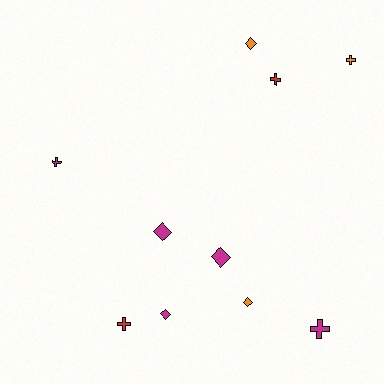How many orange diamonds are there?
There are 2 orange diamonds.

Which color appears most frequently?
Magenta, with 5 objects.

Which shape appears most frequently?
Cross, with 5 objects.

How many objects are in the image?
There are 10 objects.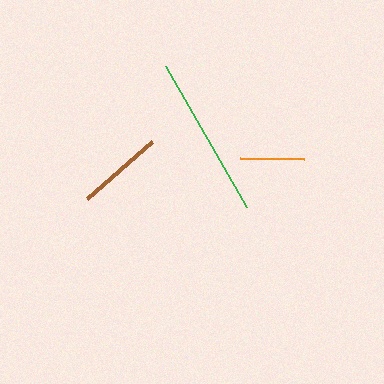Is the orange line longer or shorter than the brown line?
The brown line is longer than the orange line.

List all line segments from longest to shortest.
From longest to shortest: green, brown, orange.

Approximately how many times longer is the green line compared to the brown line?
The green line is approximately 1.9 times the length of the brown line.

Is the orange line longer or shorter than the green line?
The green line is longer than the orange line.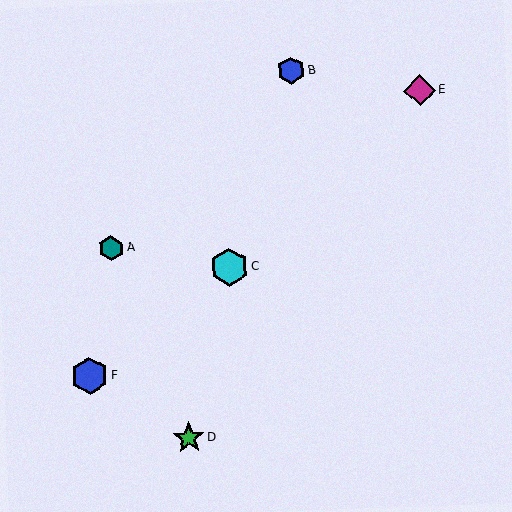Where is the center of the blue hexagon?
The center of the blue hexagon is at (291, 70).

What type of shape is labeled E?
Shape E is a magenta diamond.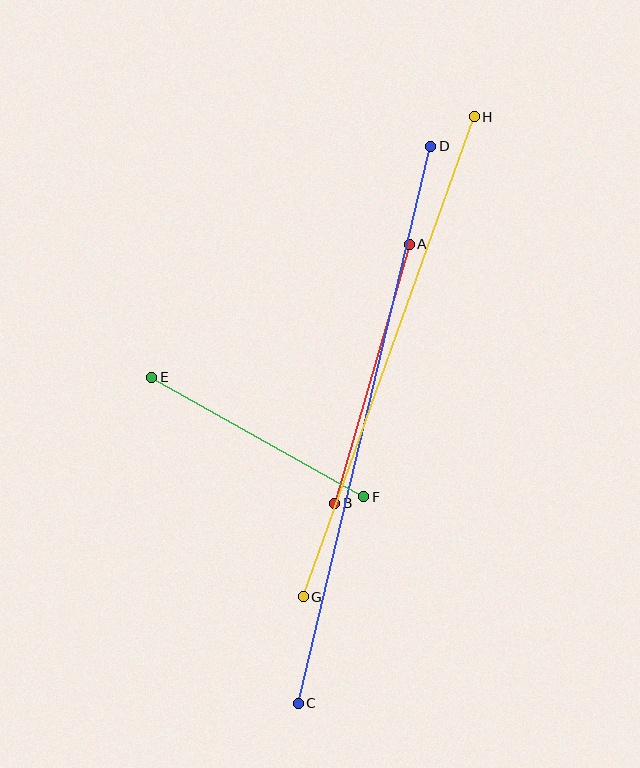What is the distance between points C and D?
The distance is approximately 572 pixels.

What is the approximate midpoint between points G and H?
The midpoint is at approximately (389, 357) pixels.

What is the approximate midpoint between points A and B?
The midpoint is at approximately (372, 374) pixels.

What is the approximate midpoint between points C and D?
The midpoint is at approximately (365, 425) pixels.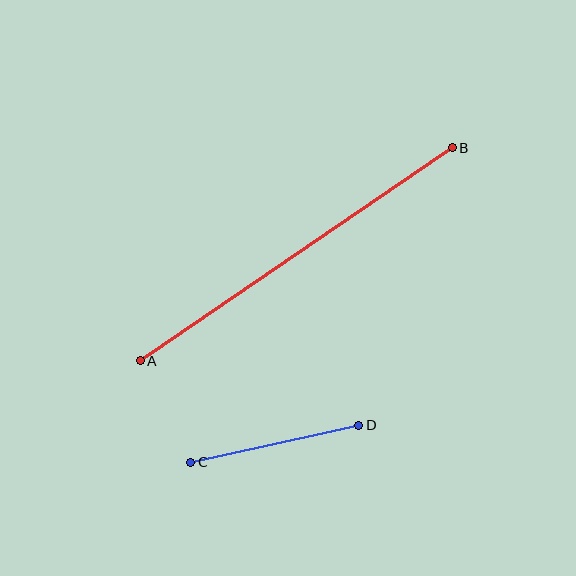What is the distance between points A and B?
The distance is approximately 378 pixels.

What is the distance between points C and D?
The distance is approximately 172 pixels.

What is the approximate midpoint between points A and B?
The midpoint is at approximately (296, 254) pixels.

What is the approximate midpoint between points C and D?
The midpoint is at approximately (275, 444) pixels.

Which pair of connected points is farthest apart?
Points A and B are farthest apart.